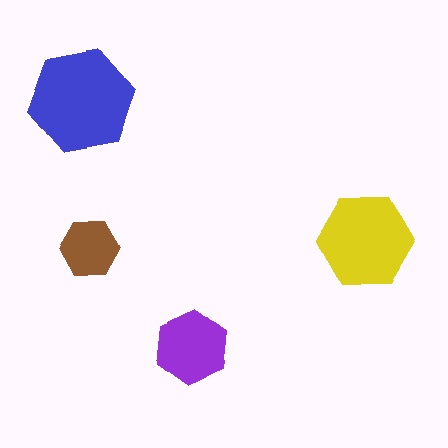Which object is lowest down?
The purple hexagon is bottommost.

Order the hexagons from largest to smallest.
the blue one, the yellow one, the purple one, the brown one.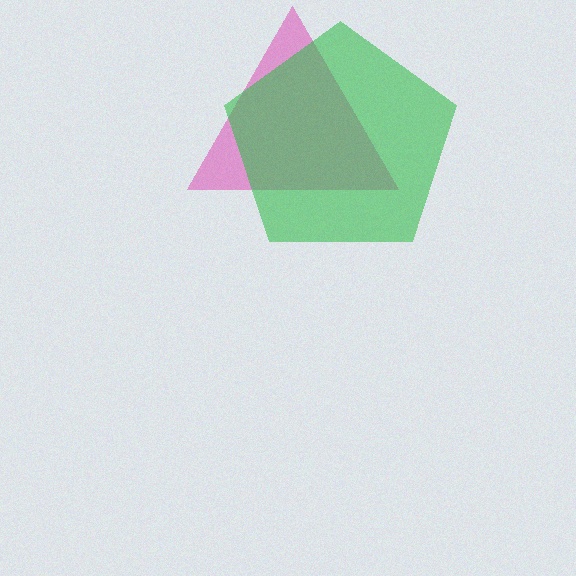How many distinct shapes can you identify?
There are 2 distinct shapes: a pink triangle, a green pentagon.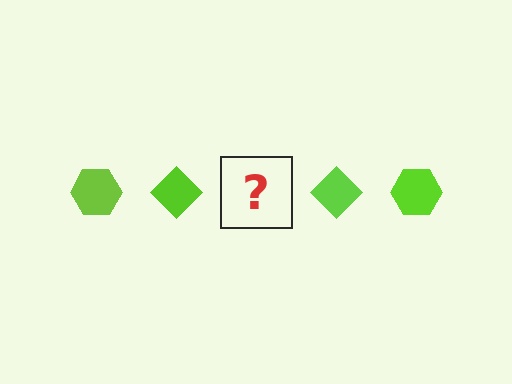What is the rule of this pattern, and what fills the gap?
The rule is that the pattern cycles through hexagon, diamond shapes in lime. The gap should be filled with a lime hexagon.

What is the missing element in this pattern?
The missing element is a lime hexagon.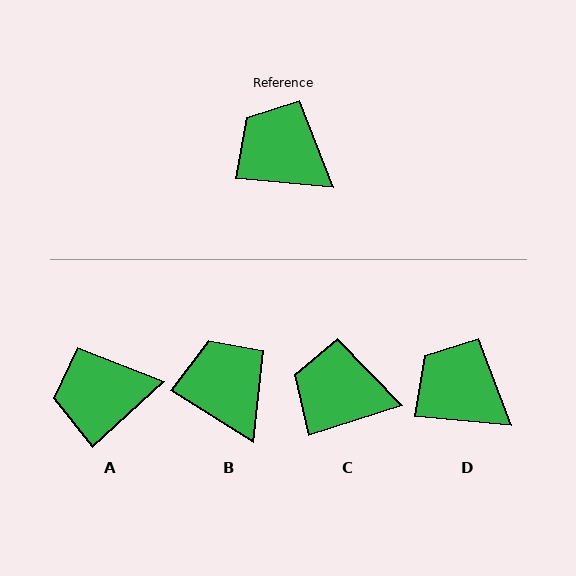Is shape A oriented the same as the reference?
No, it is off by about 48 degrees.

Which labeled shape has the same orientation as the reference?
D.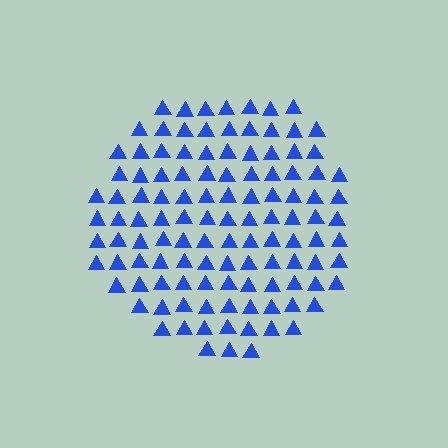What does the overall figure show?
The overall figure shows a circle.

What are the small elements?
The small elements are triangles.